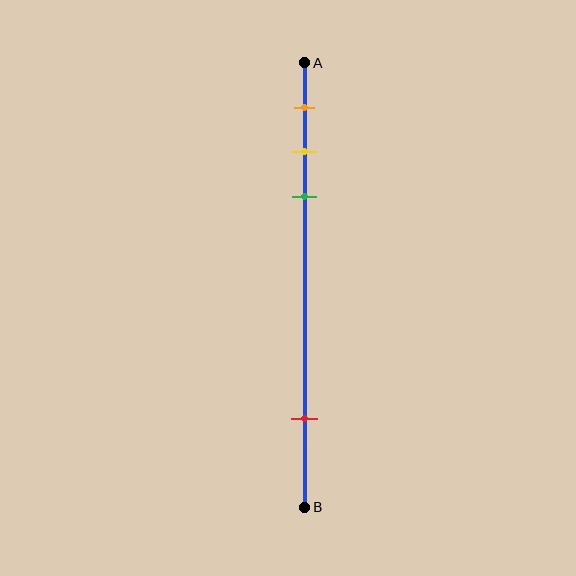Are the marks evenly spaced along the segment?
No, the marks are not evenly spaced.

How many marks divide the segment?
There are 4 marks dividing the segment.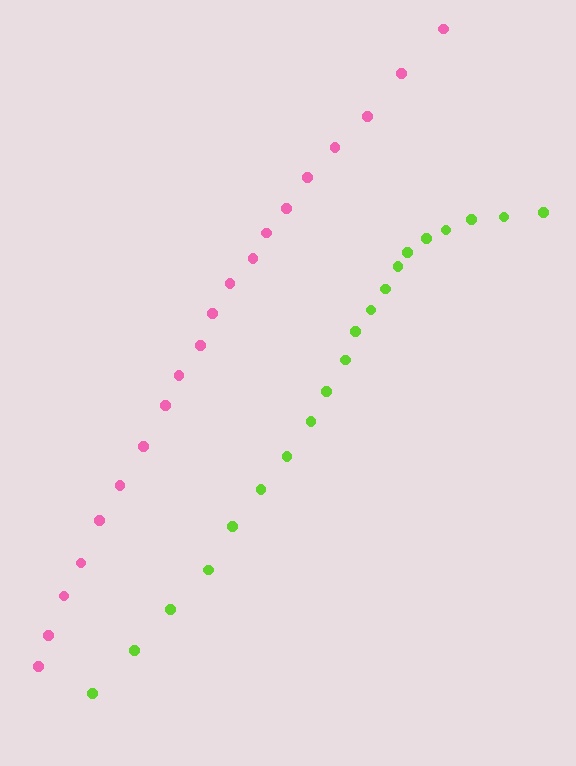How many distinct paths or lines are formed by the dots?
There are 2 distinct paths.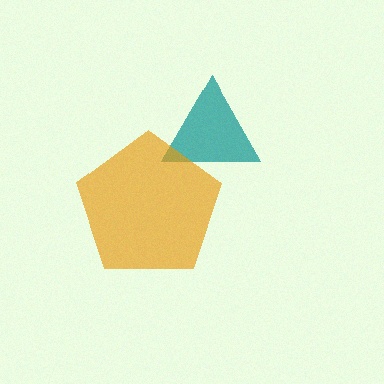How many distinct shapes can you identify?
There are 2 distinct shapes: a teal triangle, an orange pentagon.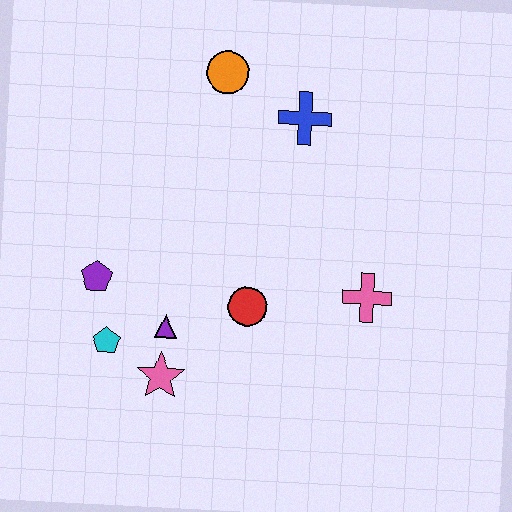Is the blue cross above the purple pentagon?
Yes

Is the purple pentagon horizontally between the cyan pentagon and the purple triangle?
No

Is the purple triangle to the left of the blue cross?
Yes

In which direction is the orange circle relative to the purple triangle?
The orange circle is above the purple triangle.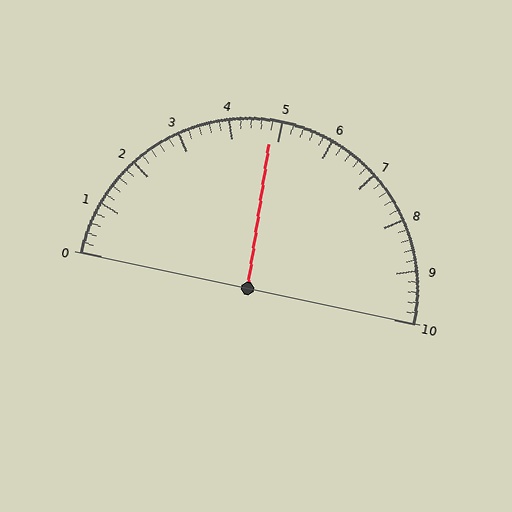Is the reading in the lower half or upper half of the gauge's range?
The reading is in the lower half of the range (0 to 10).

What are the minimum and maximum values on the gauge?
The gauge ranges from 0 to 10.